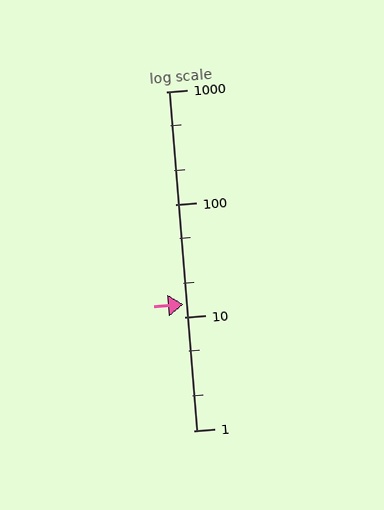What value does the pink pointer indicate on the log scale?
The pointer indicates approximately 13.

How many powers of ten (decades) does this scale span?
The scale spans 3 decades, from 1 to 1000.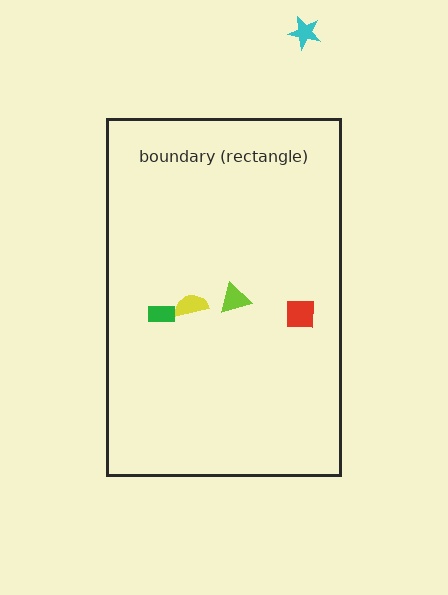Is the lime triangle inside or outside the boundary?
Inside.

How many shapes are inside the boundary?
4 inside, 1 outside.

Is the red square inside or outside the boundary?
Inside.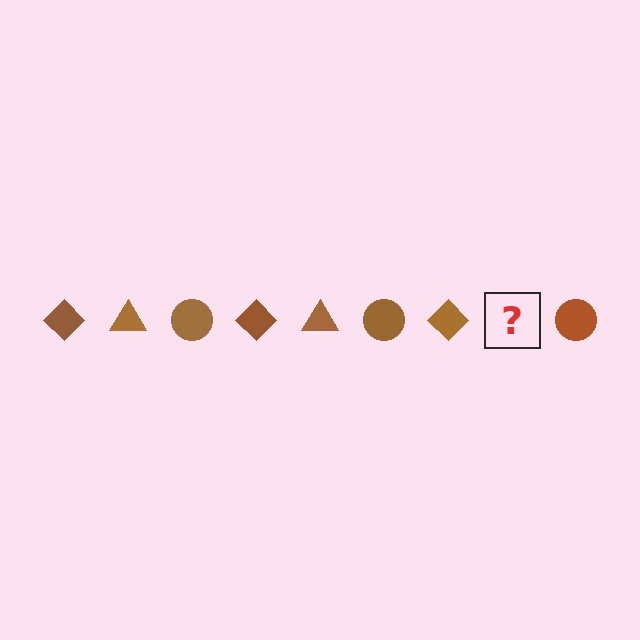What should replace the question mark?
The question mark should be replaced with a brown triangle.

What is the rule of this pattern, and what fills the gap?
The rule is that the pattern cycles through diamond, triangle, circle shapes in brown. The gap should be filled with a brown triangle.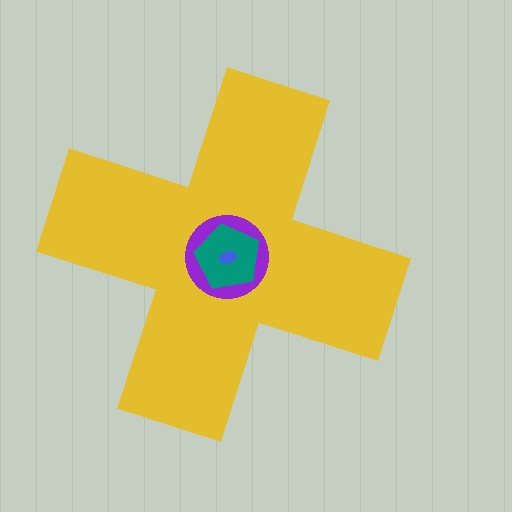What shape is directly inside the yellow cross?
The purple circle.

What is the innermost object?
The blue ellipse.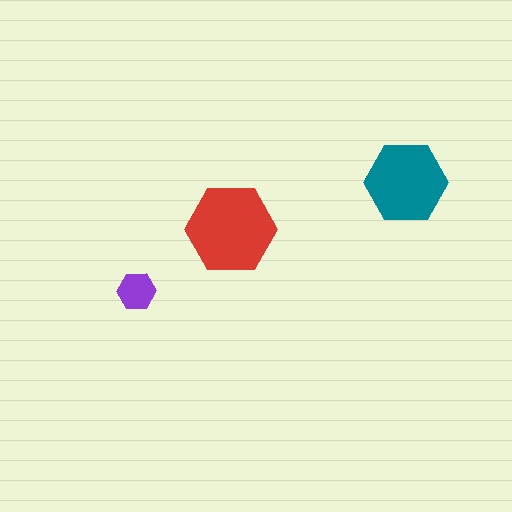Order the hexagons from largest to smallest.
the red one, the teal one, the purple one.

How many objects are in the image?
There are 3 objects in the image.